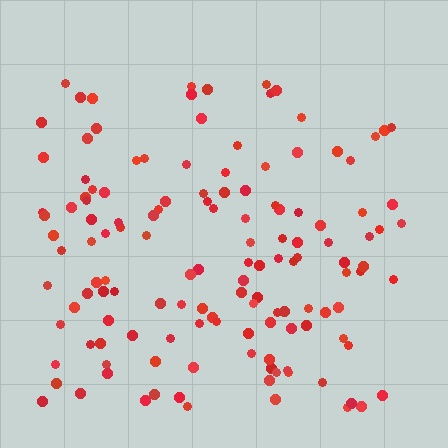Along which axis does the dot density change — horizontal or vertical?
Vertical.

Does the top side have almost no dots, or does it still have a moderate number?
Still a moderate number, just noticeably fewer than the bottom.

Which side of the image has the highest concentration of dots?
The bottom.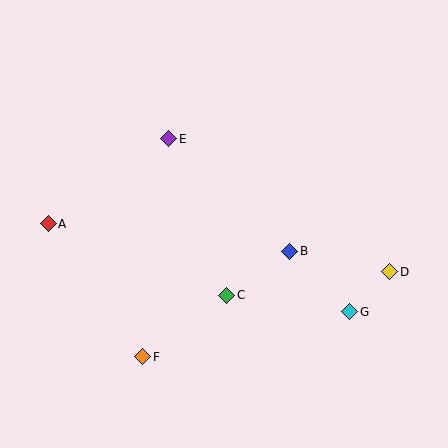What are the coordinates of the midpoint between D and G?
The midpoint between D and G is at (370, 292).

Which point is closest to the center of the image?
Point B at (290, 251) is closest to the center.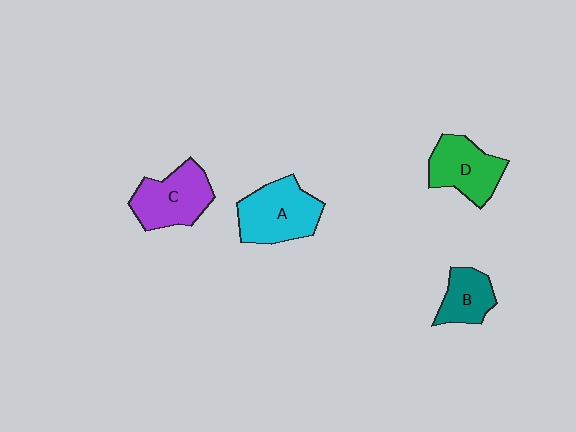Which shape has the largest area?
Shape A (cyan).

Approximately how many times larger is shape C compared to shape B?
Approximately 1.5 times.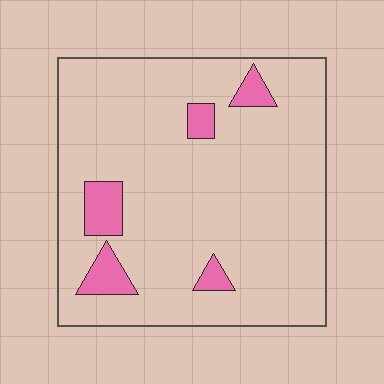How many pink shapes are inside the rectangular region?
5.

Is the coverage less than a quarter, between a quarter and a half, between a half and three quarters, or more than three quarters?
Less than a quarter.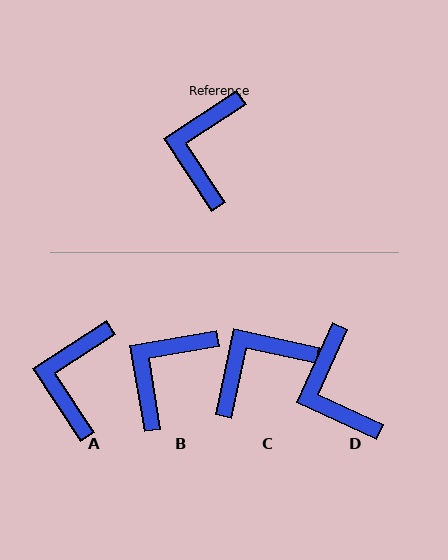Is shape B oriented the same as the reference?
No, it is off by about 23 degrees.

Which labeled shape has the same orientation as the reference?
A.